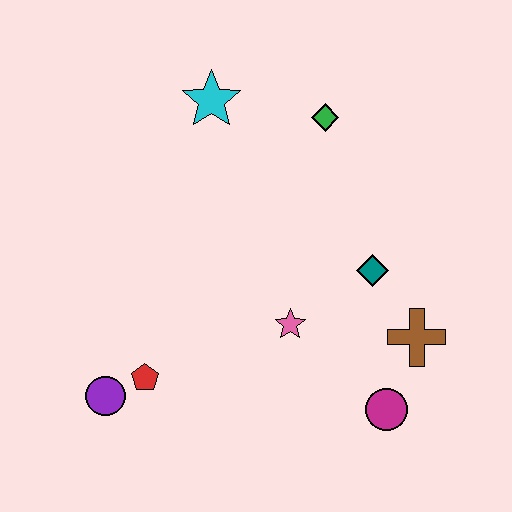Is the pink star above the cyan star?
No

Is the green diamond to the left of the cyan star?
No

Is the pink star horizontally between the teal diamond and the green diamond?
No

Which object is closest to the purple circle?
The red pentagon is closest to the purple circle.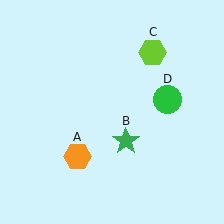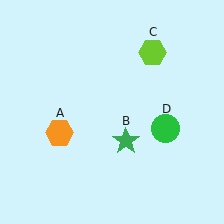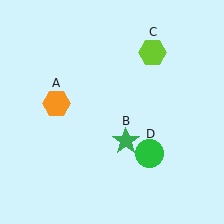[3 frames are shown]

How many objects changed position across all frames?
2 objects changed position: orange hexagon (object A), green circle (object D).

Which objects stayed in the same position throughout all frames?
Green star (object B) and lime hexagon (object C) remained stationary.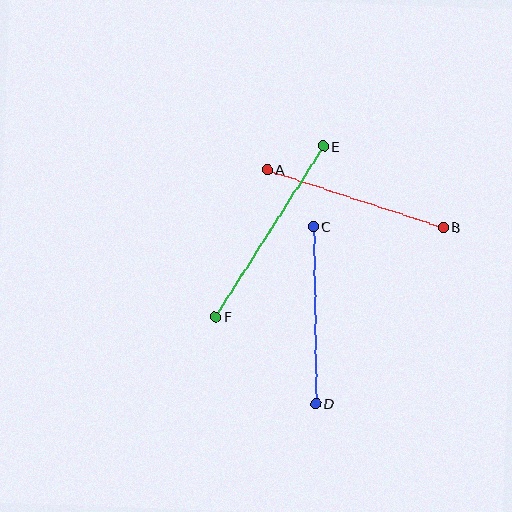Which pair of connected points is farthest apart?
Points E and F are farthest apart.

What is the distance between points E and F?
The distance is approximately 202 pixels.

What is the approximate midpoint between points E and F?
The midpoint is at approximately (270, 231) pixels.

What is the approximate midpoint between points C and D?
The midpoint is at approximately (315, 315) pixels.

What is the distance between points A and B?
The distance is approximately 185 pixels.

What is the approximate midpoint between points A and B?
The midpoint is at approximately (356, 198) pixels.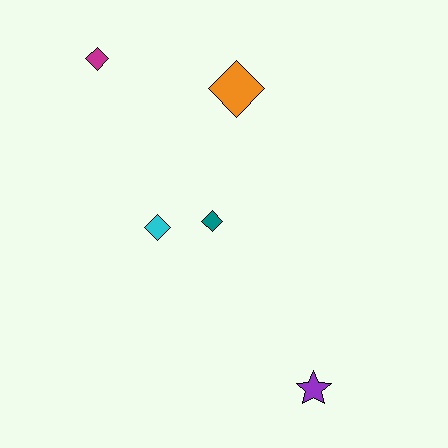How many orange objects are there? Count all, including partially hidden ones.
There is 1 orange object.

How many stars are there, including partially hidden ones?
There is 1 star.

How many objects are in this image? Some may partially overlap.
There are 5 objects.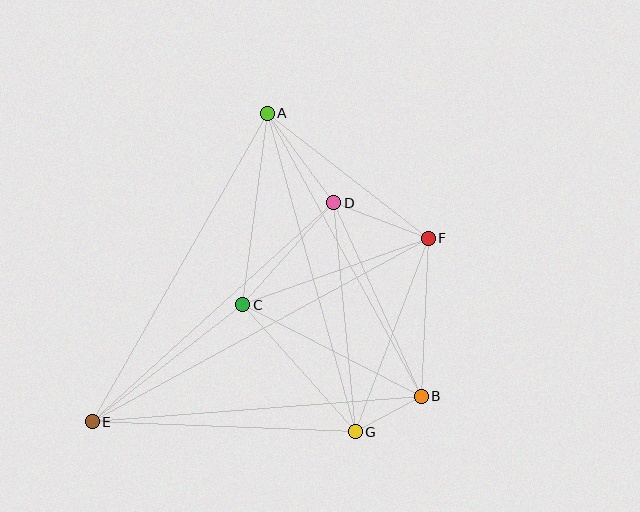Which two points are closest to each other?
Points B and G are closest to each other.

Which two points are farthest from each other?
Points E and F are farthest from each other.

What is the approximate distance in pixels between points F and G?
The distance between F and G is approximately 207 pixels.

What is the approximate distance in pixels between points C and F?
The distance between C and F is approximately 197 pixels.